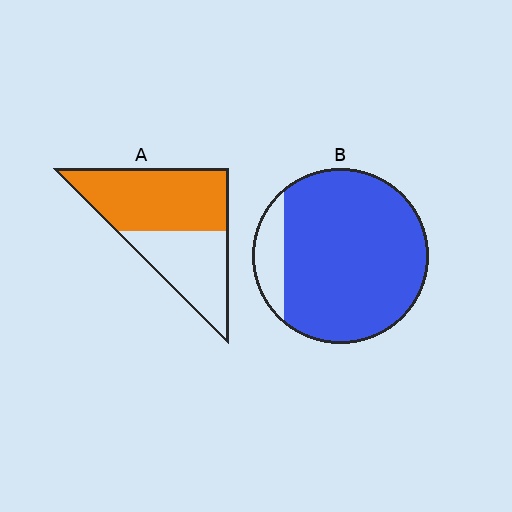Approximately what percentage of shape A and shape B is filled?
A is approximately 60% and B is approximately 90%.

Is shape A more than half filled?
Yes.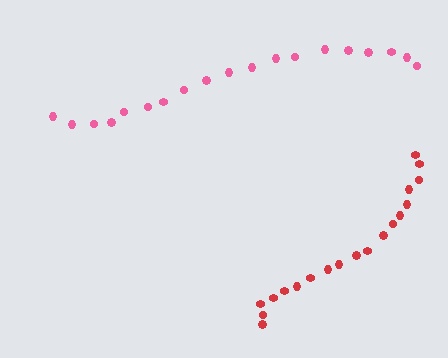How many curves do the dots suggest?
There are 2 distinct paths.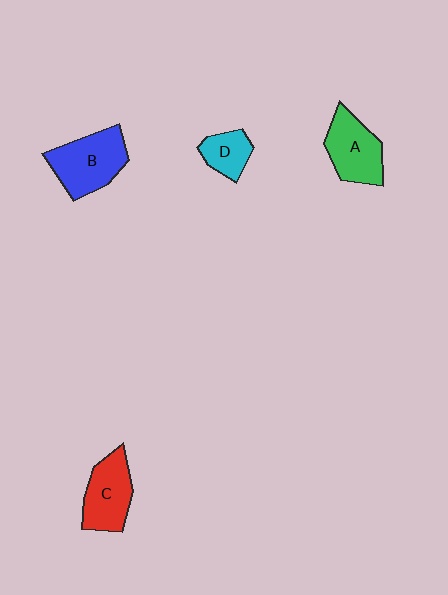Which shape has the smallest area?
Shape D (cyan).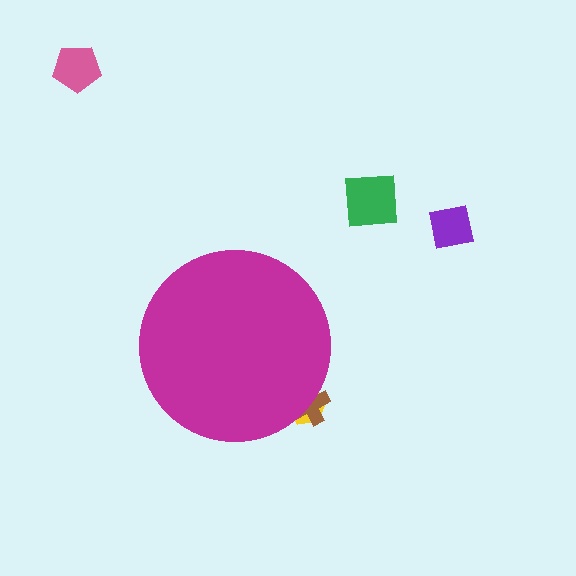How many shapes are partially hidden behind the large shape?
2 shapes are partially hidden.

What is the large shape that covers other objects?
A magenta circle.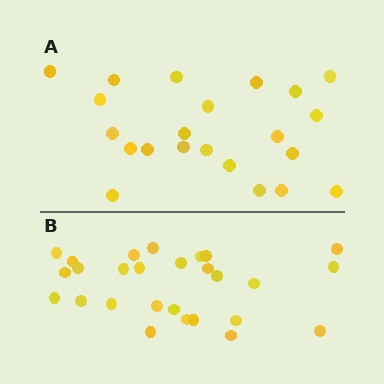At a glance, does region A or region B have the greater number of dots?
Region B (the bottom region) has more dots.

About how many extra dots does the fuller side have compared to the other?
Region B has about 5 more dots than region A.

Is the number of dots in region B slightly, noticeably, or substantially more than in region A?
Region B has only slightly more — the two regions are fairly close. The ratio is roughly 1.2 to 1.